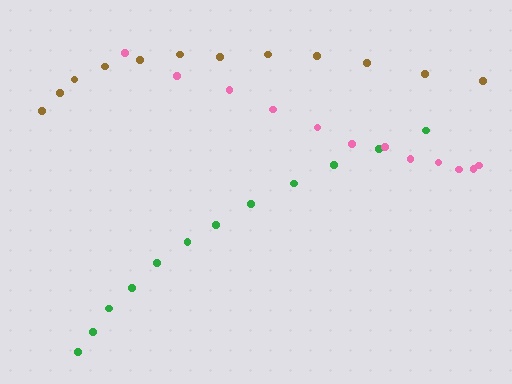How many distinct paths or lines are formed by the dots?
There are 3 distinct paths.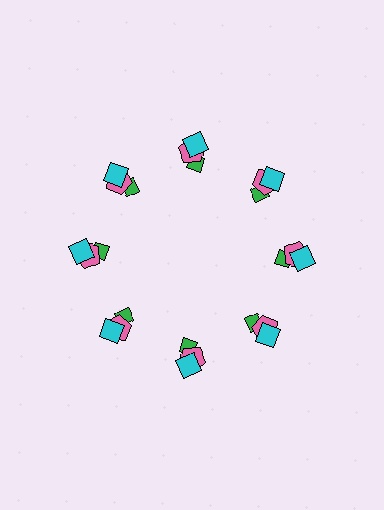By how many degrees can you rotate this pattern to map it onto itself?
The pattern maps onto itself every 45 degrees of rotation.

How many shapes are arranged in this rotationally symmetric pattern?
There are 24 shapes, arranged in 8 groups of 3.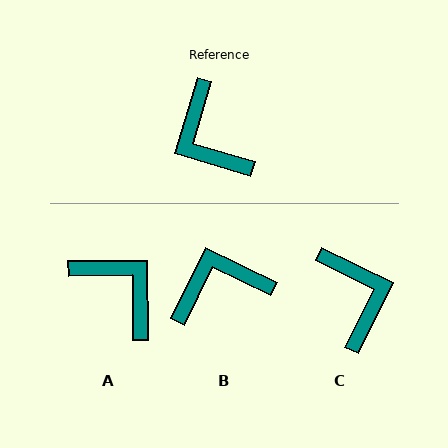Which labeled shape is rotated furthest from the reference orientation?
C, about 170 degrees away.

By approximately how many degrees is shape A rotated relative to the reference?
Approximately 163 degrees clockwise.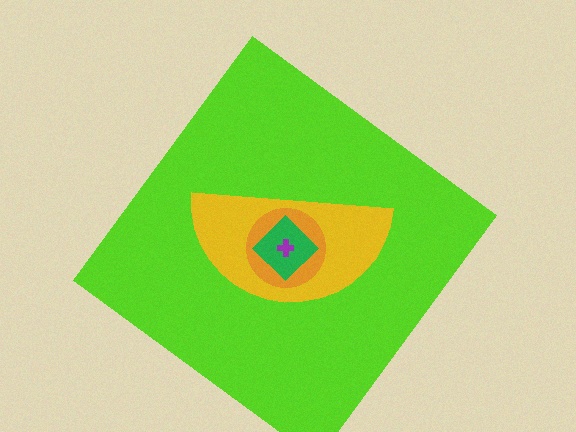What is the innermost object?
The purple cross.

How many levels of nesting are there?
5.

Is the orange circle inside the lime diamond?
Yes.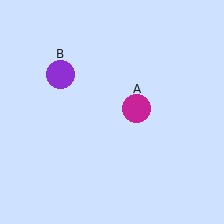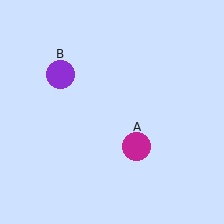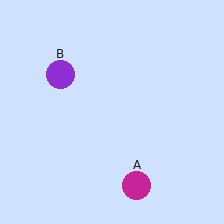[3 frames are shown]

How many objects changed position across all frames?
1 object changed position: magenta circle (object A).